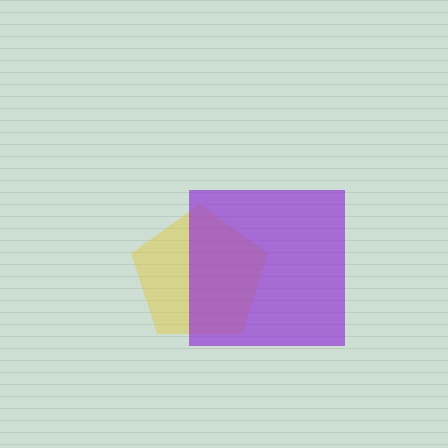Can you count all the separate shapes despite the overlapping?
Yes, there are 2 separate shapes.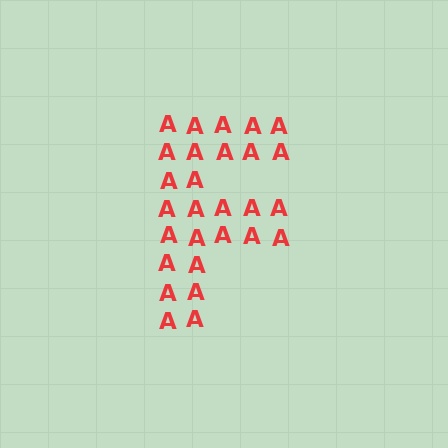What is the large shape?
The large shape is the letter F.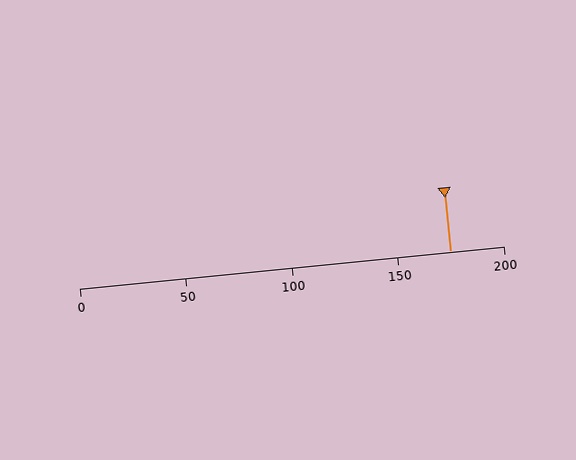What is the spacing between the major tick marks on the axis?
The major ticks are spaced 50 apart.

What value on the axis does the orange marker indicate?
The marker indicates approximately 175.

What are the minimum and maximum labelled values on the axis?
The axis runs from 0 to 200.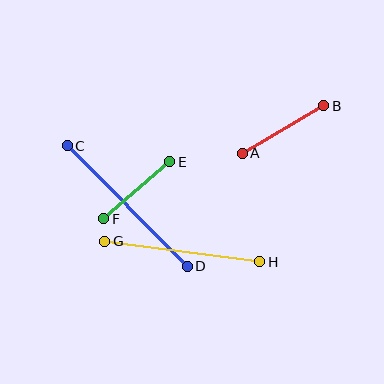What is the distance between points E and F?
The distance is approximately 87 pixels.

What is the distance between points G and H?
The distance is approximately 156 pixels.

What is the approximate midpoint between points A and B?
The midpoint is at approximately (283, 129) pixels.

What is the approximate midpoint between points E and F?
The midpoint is at approximately (137, 190) pixels.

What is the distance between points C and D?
The distance is approximately 170 pixels.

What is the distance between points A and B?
The distance is approximately 94 pixels.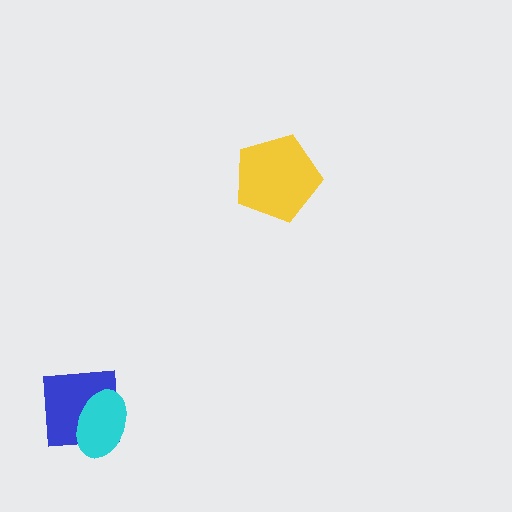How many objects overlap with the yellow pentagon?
0 objects overlap with the yellow pentagon.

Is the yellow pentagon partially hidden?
No, no other shape covers it.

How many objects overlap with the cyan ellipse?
1 object overlaps with the cyan ellipse.